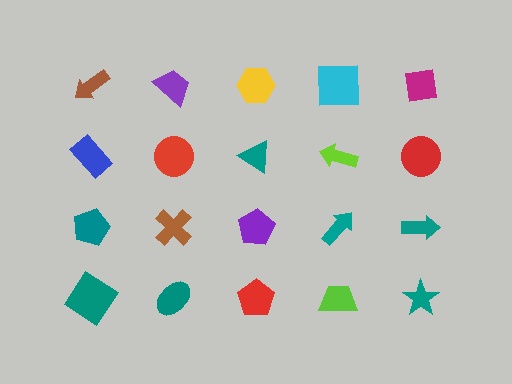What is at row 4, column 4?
A lime trapezoid.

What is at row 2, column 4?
A lime arrow.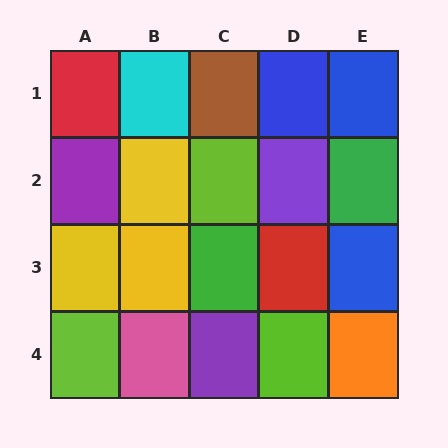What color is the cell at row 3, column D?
Red.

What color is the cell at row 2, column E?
Green.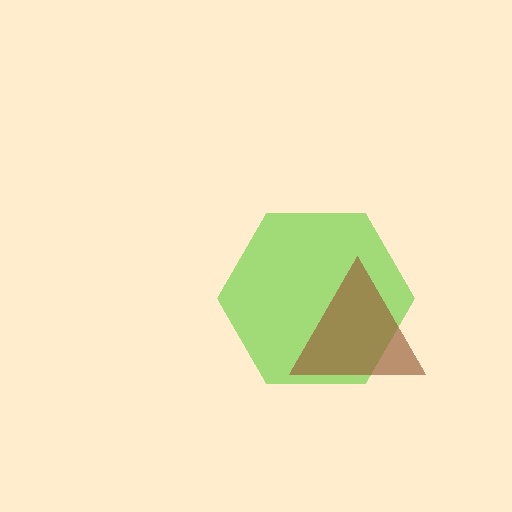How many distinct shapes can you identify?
There are 2 distinct shapes: a lime hexagon, a brown triangle.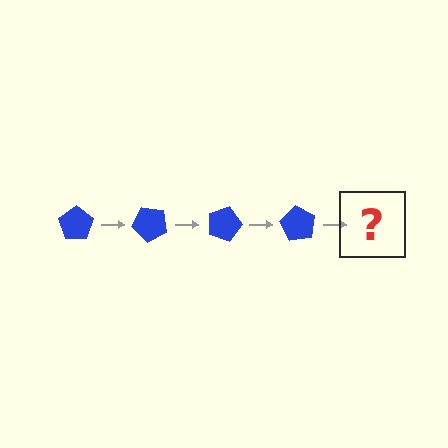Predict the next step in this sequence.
The next step is a blue pentagon rotated 180 degrees.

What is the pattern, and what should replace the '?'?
The pattern is that the pentagon rotates 45 degrees each step. The '?' should be a blue pentagon rotated 180 degrees.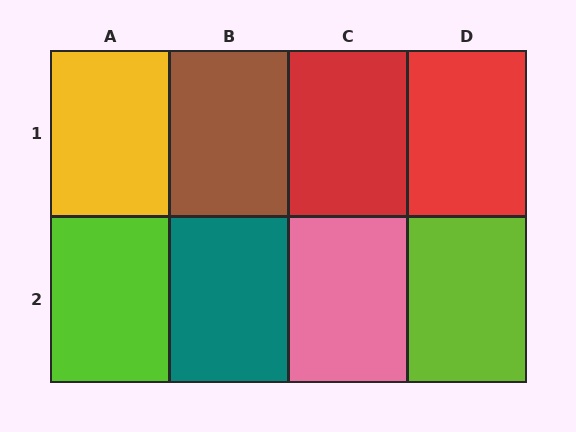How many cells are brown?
1 cell is brown.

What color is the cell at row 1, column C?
Red.